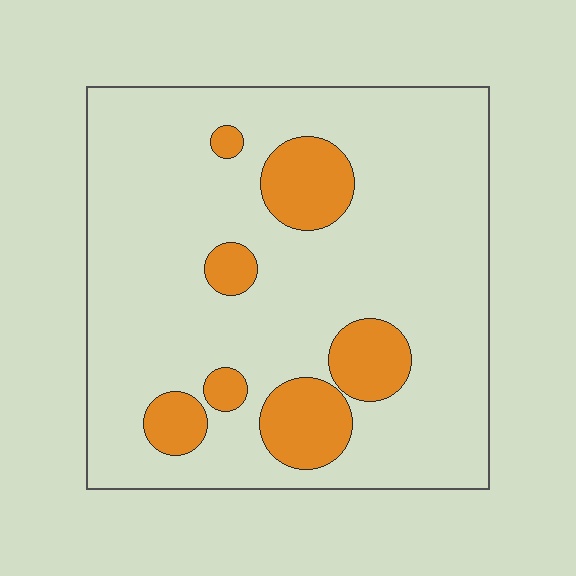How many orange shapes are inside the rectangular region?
7.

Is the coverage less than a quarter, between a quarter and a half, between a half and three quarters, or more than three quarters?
Less than a quarter.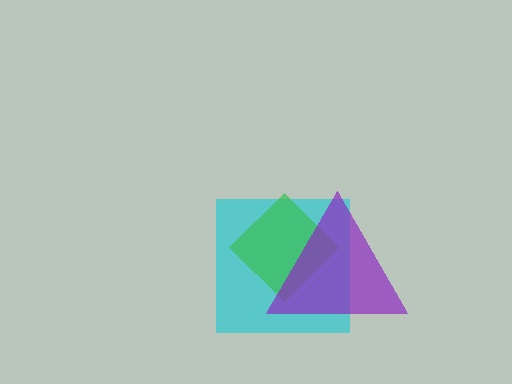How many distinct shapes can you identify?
There are 3 distinct shapes: a cyan square, a green diamond, a purple triangle.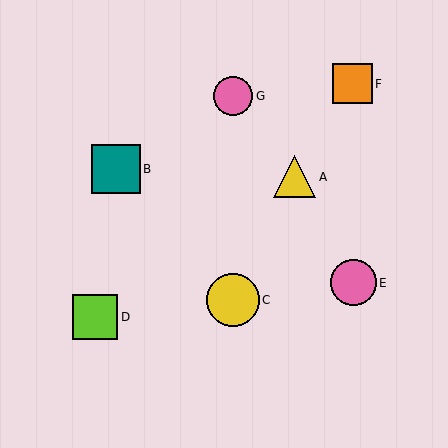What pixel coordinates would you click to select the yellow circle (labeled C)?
Click at (233, 300) to select the yellow circle C.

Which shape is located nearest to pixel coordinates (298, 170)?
The yellow triangle (labeled A) at (295, 177) is nearest to that location.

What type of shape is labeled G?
Shape G is a pink circle.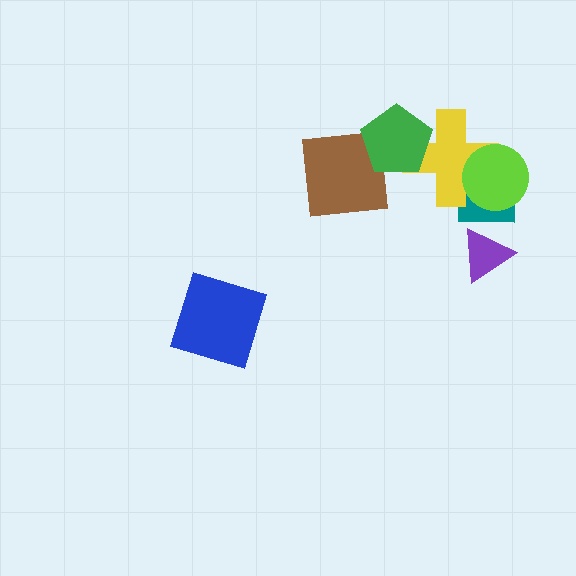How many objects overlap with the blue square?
0 objects overlap with the blue square.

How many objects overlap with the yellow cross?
3 objects overlap with the yellow cross.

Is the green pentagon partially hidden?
No, no other shape covers it.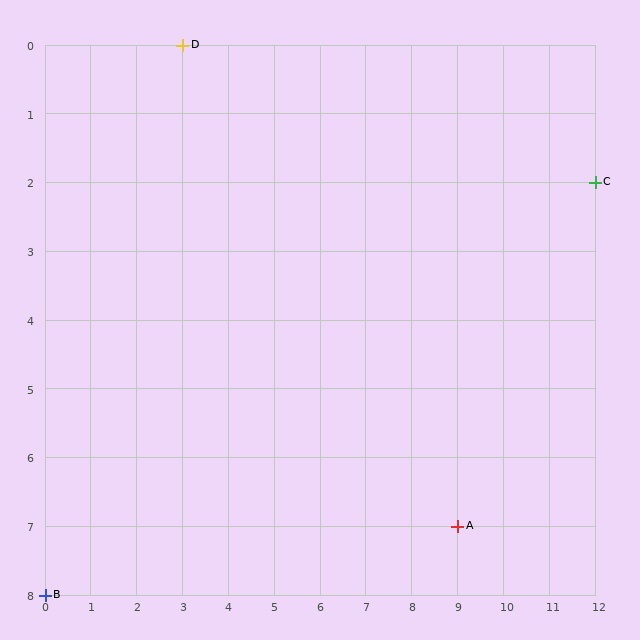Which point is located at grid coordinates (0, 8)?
Point B is at (0, 8).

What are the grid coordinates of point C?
Point C is at grid coordinates (12, 2).